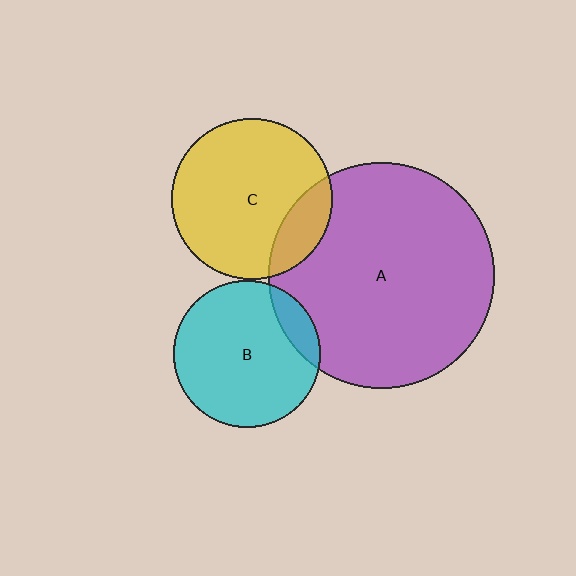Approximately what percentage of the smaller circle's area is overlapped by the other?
Approximately 10%.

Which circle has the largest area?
Circle A (purple).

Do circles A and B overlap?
Yes.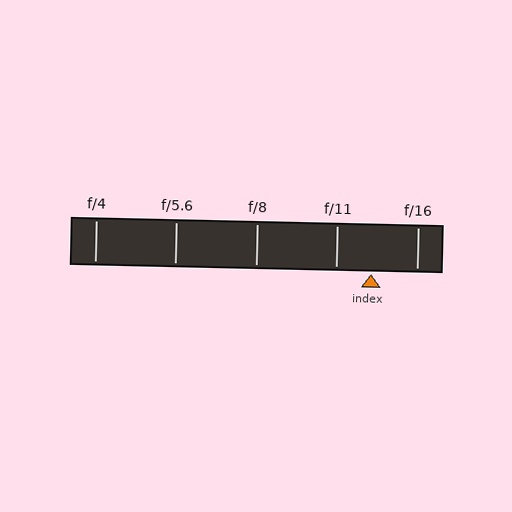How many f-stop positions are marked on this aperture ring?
There are 5 f-stop positions marked.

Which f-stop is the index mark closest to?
The index mark is closest to f/11.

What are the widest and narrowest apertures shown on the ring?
The widest aperture shown is f/4 and the narrowest is f/16.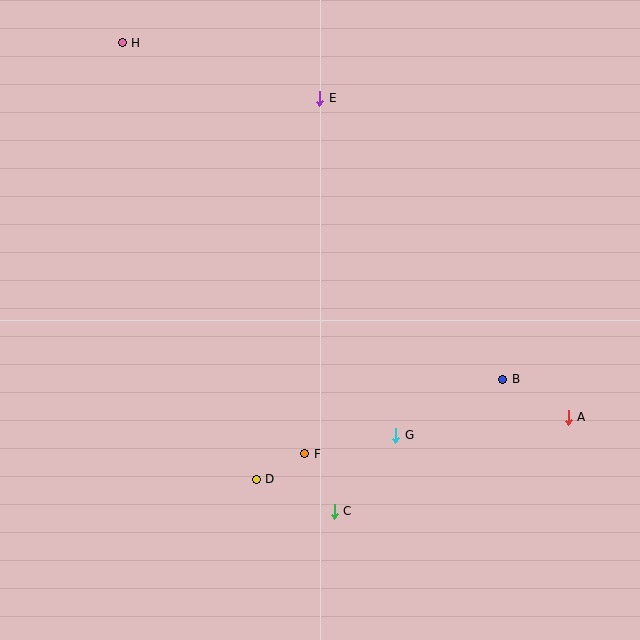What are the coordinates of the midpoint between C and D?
The midpoint between C and D is at (295, 495).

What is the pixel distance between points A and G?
The distance between A and G is 173 pixels.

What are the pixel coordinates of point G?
Point G is at (396, 435).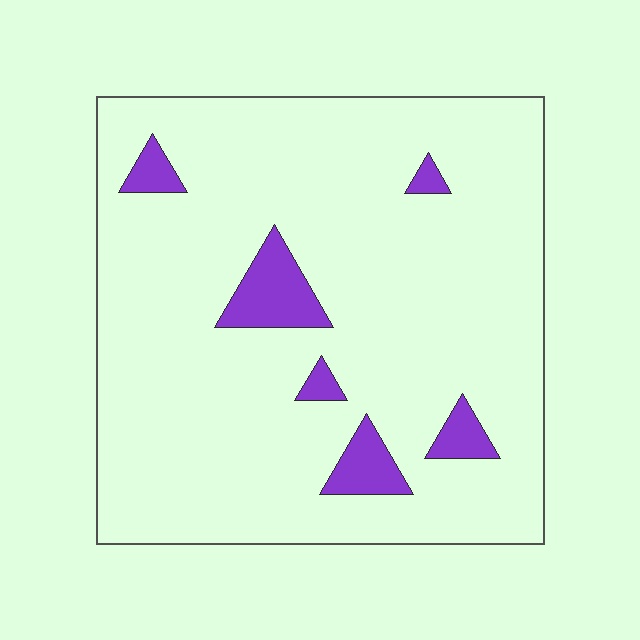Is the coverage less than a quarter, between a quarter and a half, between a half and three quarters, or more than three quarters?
Less than a quarter.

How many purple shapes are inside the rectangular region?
6.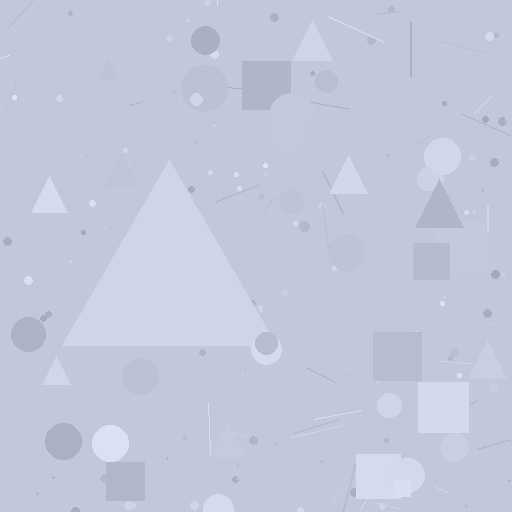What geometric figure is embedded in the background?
A triangle is embedded in the background.